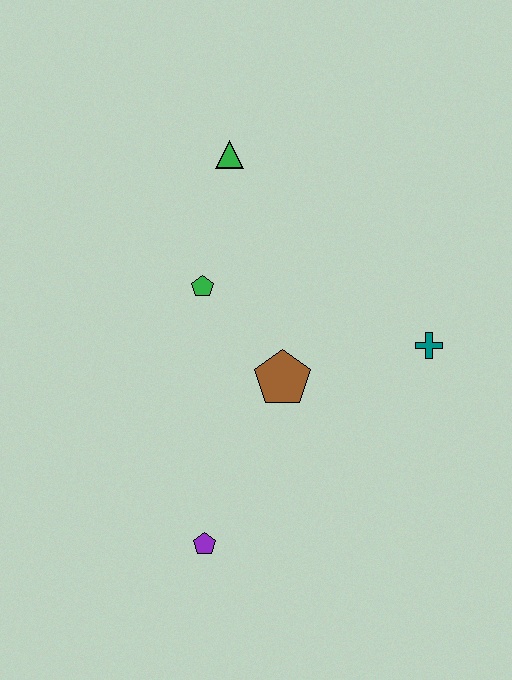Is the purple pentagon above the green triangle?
No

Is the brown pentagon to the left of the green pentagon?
No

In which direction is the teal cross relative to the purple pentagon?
The teal cross is to the right of the purple pentagon.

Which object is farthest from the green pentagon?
The purple pentagon is farthest from the green pentagon.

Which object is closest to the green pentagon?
The brown pentagon is closest to the green pentagon.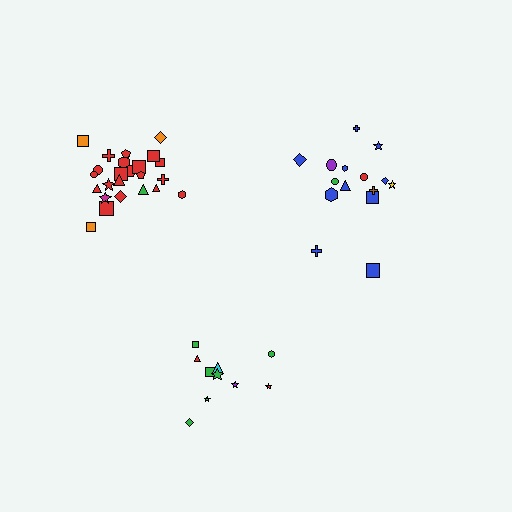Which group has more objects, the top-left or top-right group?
The top-left group.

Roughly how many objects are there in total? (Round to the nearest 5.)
Roughly 50 objects in total.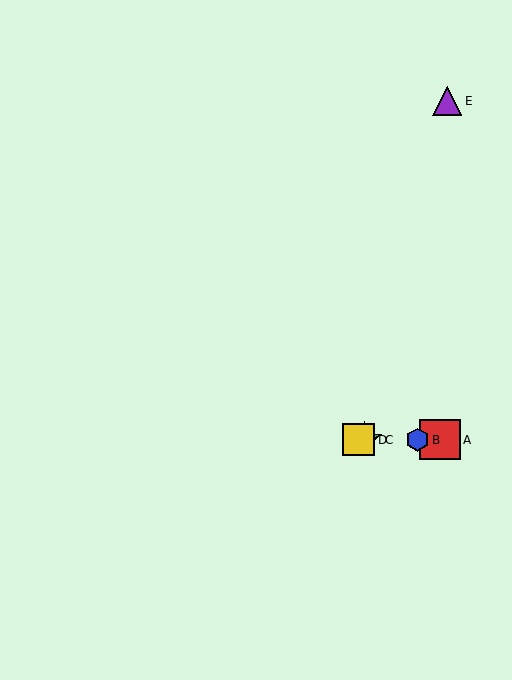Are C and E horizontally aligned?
No, C is at y≈440 and E is at y≈101.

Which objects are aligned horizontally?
Objects A, B, C, D are aligned horizontally.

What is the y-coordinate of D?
Object D is at y≈440.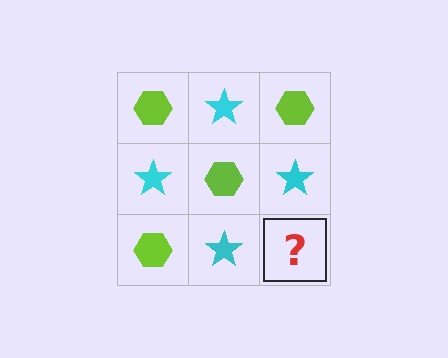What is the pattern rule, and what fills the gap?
The rule is that it alternates lime hexagon and cyan star in a checkerboard pattern. The gap should be filled with a lime hexagon.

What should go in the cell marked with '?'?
The missing cell should contain a lime hexagon.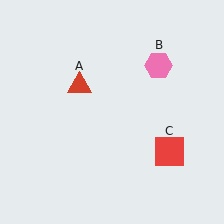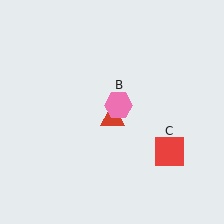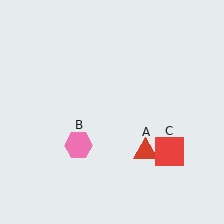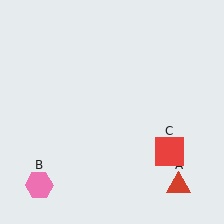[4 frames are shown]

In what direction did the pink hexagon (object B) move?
The pink hexagon (object B) moved down and to the left.